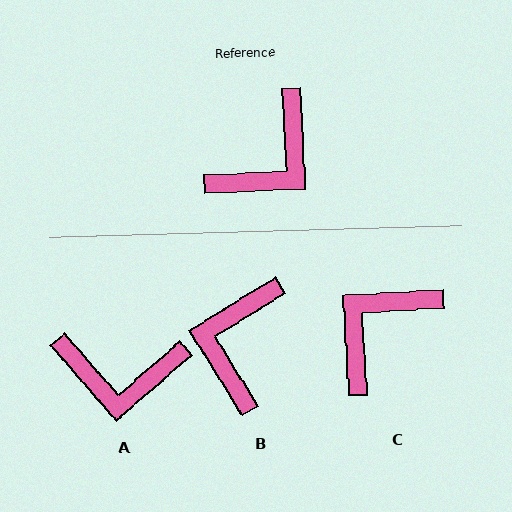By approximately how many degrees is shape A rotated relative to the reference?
Approximately 52 degrees clockwise.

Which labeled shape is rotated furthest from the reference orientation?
C, about 179 degrees away.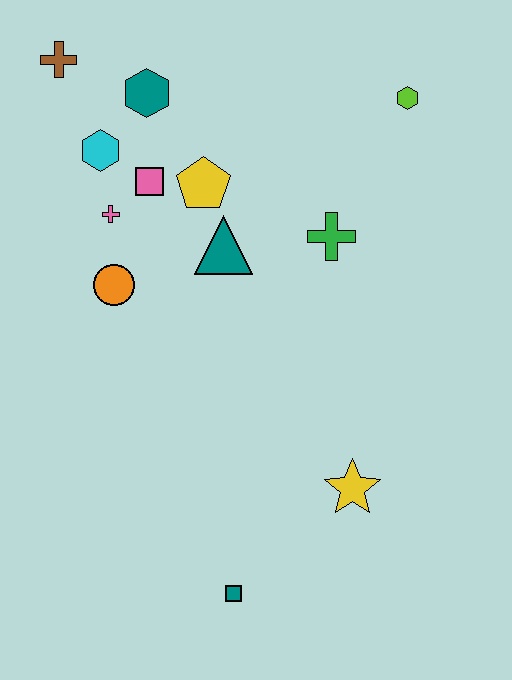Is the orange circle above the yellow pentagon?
No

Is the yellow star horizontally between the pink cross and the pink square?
No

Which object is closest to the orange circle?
The pink cross is closest to the orange circle.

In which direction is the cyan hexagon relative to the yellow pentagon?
The cyan hexagon is to the left of the yellow pentagon.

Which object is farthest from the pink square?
The teal square is farthest from the pink square.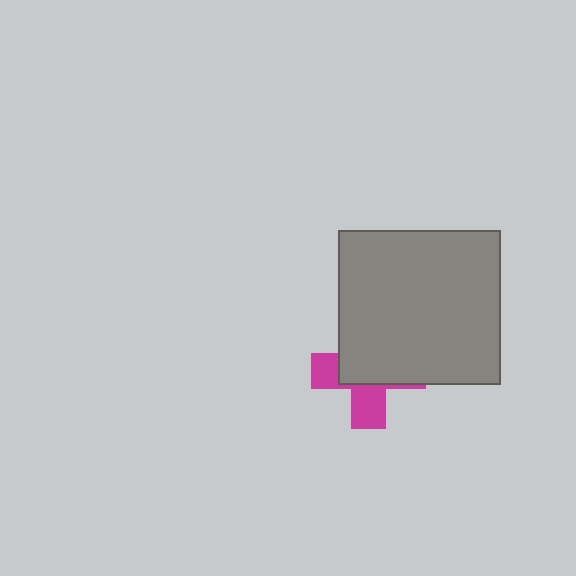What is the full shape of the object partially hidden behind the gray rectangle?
The partially hidden object is a magenta cross.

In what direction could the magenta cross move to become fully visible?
The magenta cross could move down. That would shift it out from behind the gray rectangle entirely.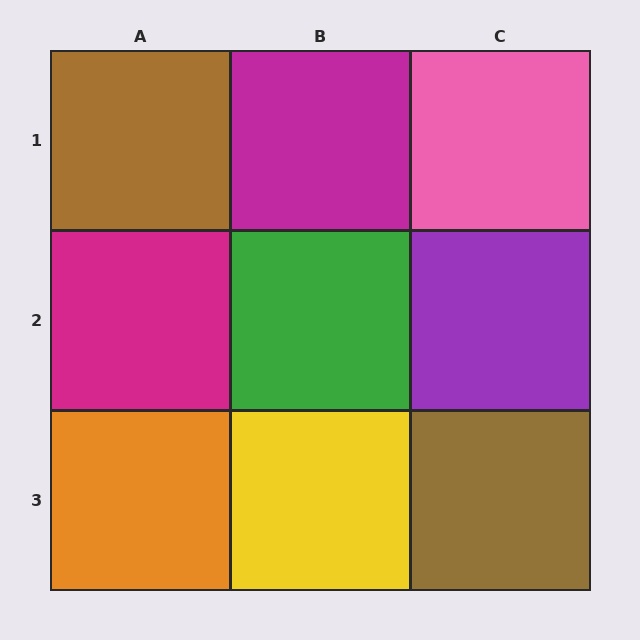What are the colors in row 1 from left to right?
Brown, magenta, pink.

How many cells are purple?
1 cell is purple.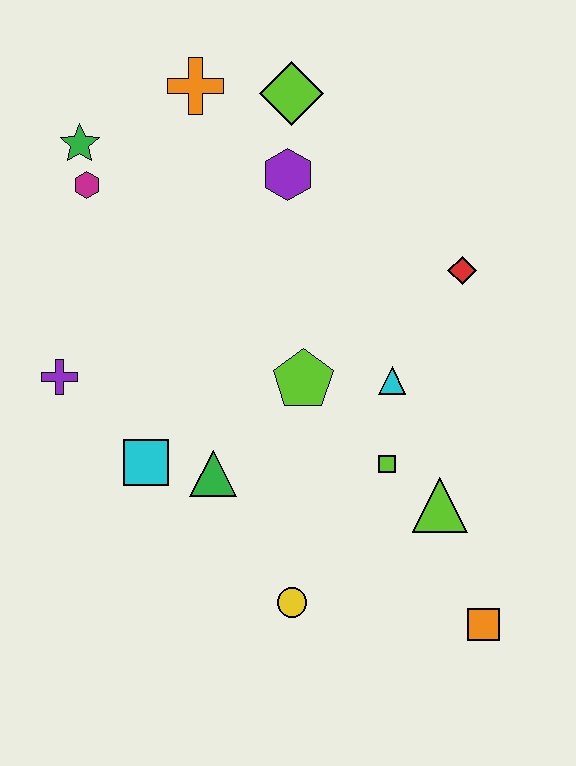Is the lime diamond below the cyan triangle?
No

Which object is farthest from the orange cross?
The orange square is farthest from the orange cross.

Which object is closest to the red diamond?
The cyan triangle is closest to the red diamond.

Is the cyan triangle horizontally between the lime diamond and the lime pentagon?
No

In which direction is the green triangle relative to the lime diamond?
The green triangle is below the lime diamond.